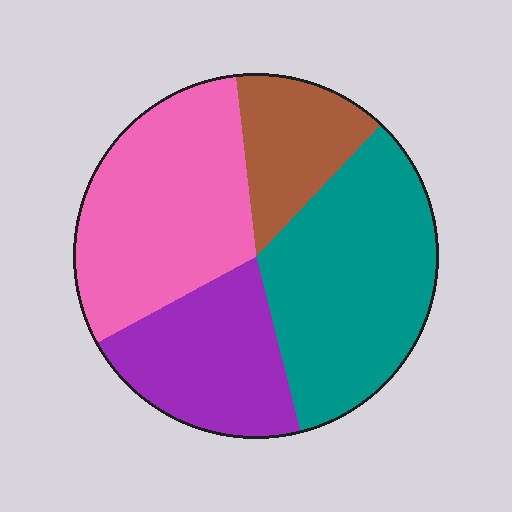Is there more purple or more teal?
Teal.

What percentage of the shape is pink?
Pink takes up about one third (1/3) of the shape.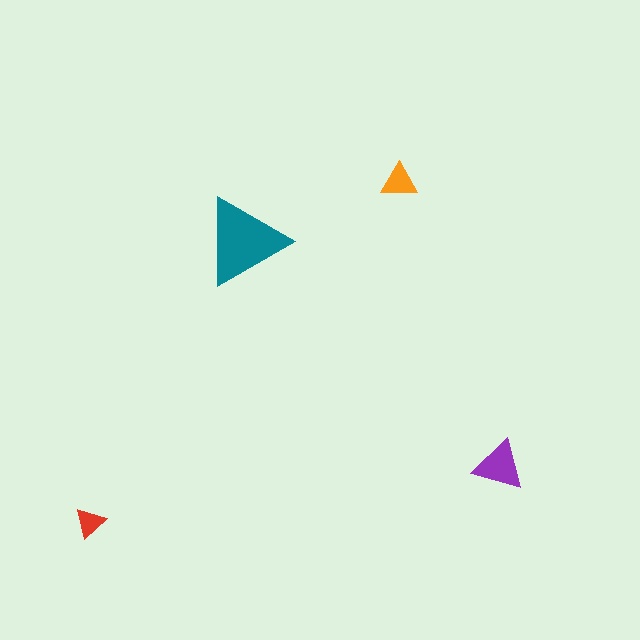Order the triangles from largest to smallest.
the teal one, the purple one, the orange one, the red one.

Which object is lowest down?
The red triangle is bottommost.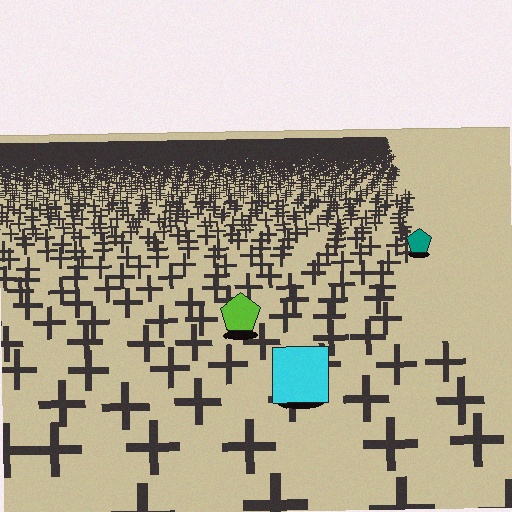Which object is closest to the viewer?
The cyan square is closest. The texture marks near it are larger and more spread out.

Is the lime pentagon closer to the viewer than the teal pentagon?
Yes. The lime pentagon is closer — you can tell from the texture gradient: the ground texture is coarser near it.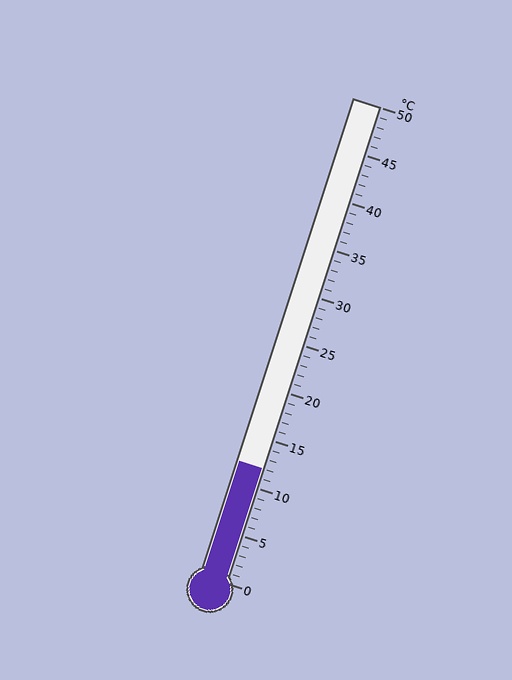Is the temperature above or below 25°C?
The temperature is below 25°C.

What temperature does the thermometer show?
The thermometer shows approximately 12°C.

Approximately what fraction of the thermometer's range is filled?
The thermometer is filled to approximately 25% of its range.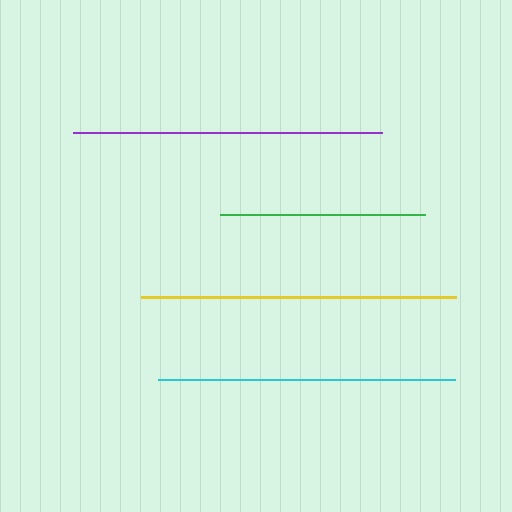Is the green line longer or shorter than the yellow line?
The yellow line is longer than the green line.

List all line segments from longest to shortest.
From longest to shortest: yellow, purple, cyan, green.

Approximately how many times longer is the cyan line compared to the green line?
The cyan line is approximately 1.4 times the length of the green line.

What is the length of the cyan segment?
The cyan segment is approximately 297 pixels long.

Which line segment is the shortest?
The green line is the shortest at approximately 205 pixels.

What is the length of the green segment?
The green segment is approximately 205 pixels long.